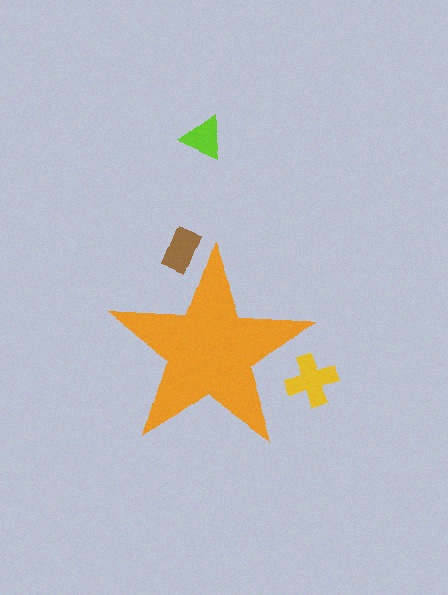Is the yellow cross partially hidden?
Yes, the yellow cross is partially hidden behind the orange star.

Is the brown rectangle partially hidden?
Yes, the brown rectangle is partially hidden behind the orange star.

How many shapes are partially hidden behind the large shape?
2 shapes are partially hidden.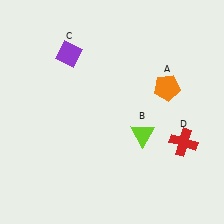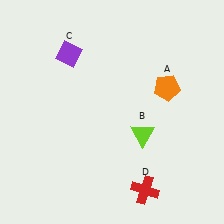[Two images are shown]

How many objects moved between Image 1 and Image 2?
1 object moved between the two images.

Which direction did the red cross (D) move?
The red cross (D) moved down.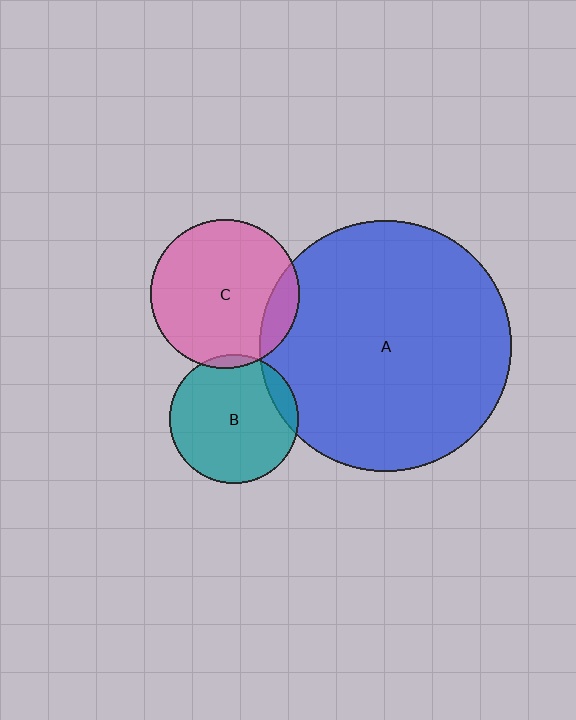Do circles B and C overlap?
Yes.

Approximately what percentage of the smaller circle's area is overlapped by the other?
Approximately 5%.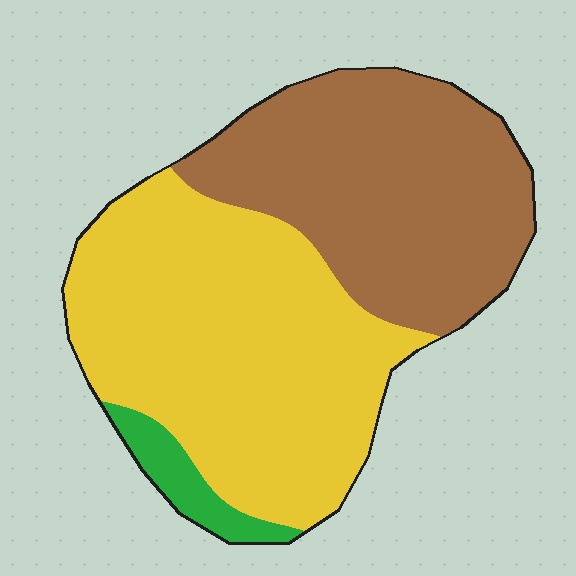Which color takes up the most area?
Yellow, at roughly 55%.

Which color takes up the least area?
Green, at roughly 5%.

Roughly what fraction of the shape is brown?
Brown takes up about two fifths (2/5) of the shape.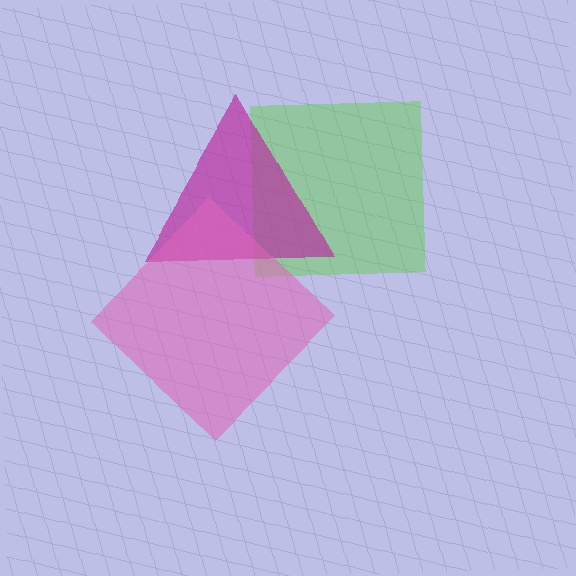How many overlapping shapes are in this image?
There are 3 overlapping shapes in the image.